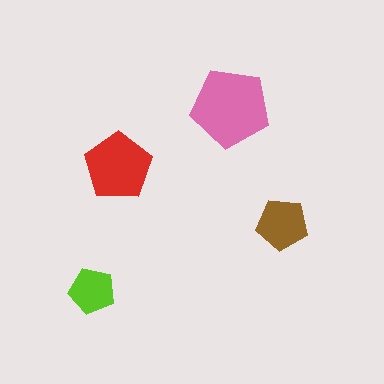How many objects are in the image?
There are 4 objects in the image.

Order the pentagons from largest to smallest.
the pink one, the red one, the brown one, the lime one.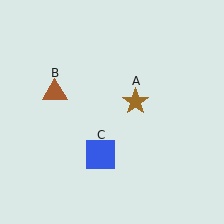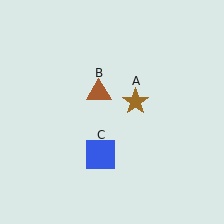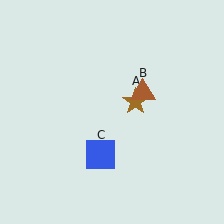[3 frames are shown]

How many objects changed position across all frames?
1 object changed position: brown triangle (object B).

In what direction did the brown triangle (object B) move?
The brown triangle (object B) moved right.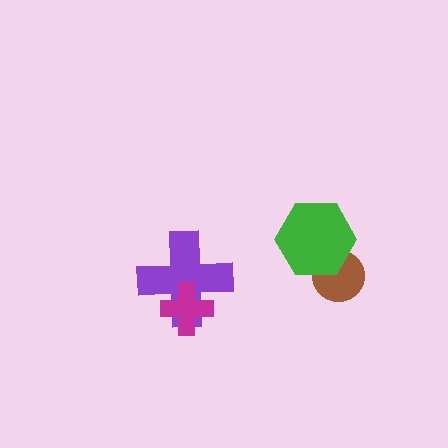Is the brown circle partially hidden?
Yes, it is partially covered by another shape.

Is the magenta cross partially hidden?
No, no other shape covers it.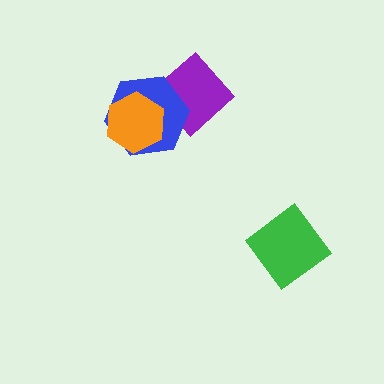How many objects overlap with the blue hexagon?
2 objects overlap with the blue hexagon.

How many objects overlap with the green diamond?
0 objects overlap with the green diamond.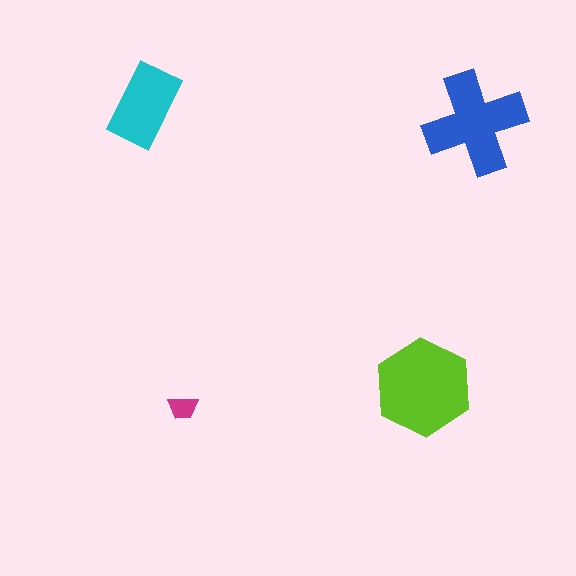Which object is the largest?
The lime hexagon.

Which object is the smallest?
The magenta trapezoid.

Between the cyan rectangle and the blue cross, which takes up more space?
The blue cross.